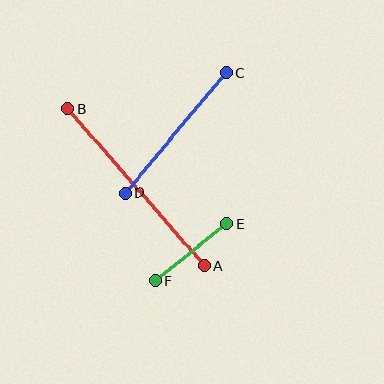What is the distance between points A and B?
The distance is approximately 208 pixels.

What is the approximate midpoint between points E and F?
The midpoint is at approximately (191, 252) pixels.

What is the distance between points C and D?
The distance is approximately 157 pixels.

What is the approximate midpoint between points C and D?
The midpoint is at approximately (176, 133) pixels.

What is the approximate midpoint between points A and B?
The midpoint is at approximately (136, 187) pixels.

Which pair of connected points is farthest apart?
Points A and B are farthest apart.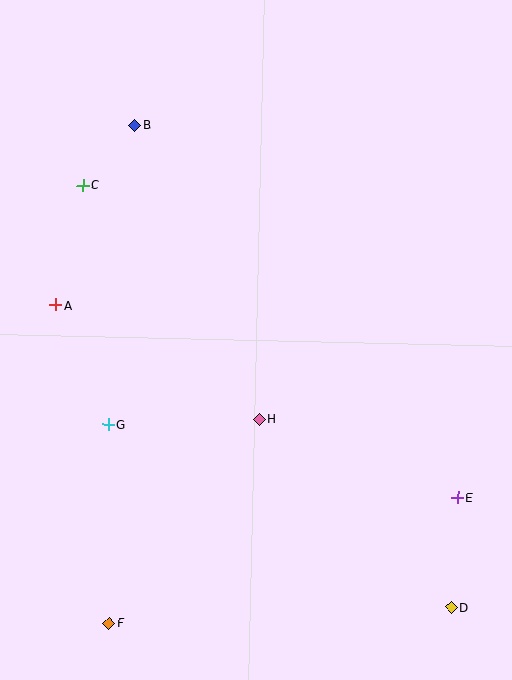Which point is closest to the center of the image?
Point H at (260, 419) is closest to the center.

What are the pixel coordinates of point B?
Point B is at (135, 126).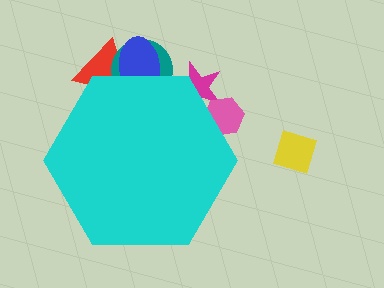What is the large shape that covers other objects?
A cyan hexagon.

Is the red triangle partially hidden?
Yes, the red triangle is partially hidden behind the cyan hexagon.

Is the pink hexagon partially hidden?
Yes, the pink hexagon is partially hidden behind the cyan hexagon.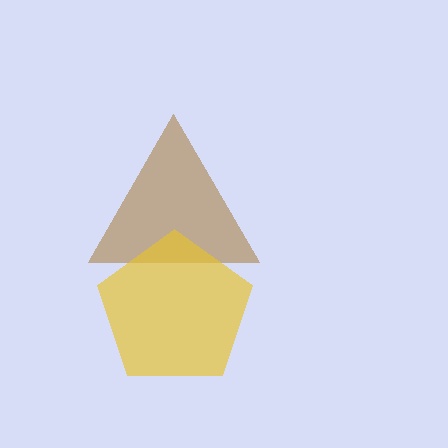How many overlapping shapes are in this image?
There are 2 overlapping shapes in the image.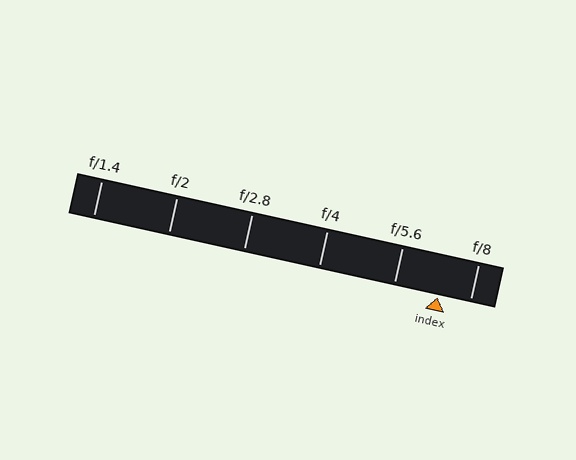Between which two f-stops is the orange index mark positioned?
The index mark is between f/5.6 and f/8.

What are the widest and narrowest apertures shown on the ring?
The widest aperture shown is f/1.4 and the narrowest is f/8.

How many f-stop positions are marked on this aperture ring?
There are 6 f-stop positions marked.